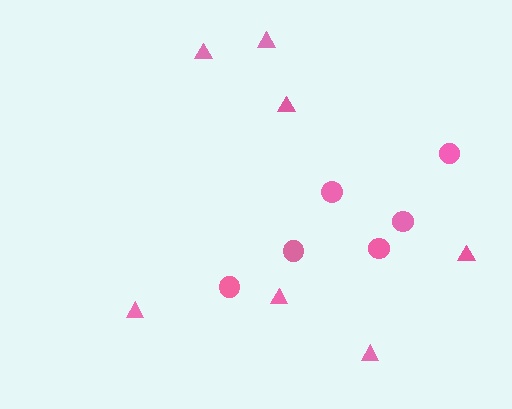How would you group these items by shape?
There are 2 groups: one group of triangles (7) and one group of circles (6).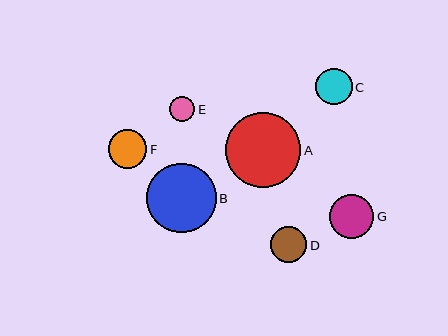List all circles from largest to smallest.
From largest to smallest: A, B, G, F, C, D, E.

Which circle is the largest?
Circle A is the largest with a size of approximately 76 pixels.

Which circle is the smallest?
Circle E is the smallest with a size of approximately 25 pixels.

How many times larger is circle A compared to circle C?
Circle A is approximately 2.1 times the size of circle C.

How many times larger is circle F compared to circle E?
Circle F is approximately 1.5 times the size of circle E.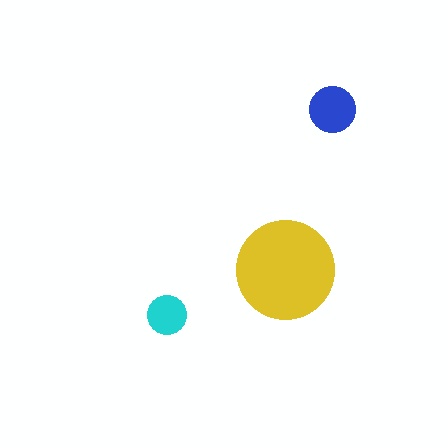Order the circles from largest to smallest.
the yellow one, the blue one, the cyan one.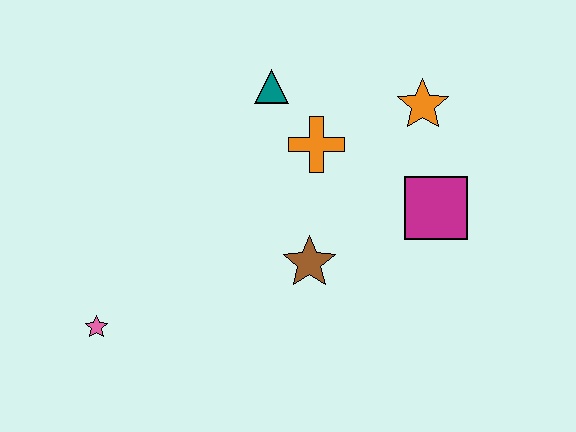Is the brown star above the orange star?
No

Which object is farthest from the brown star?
The pink star is farthest from the brown star.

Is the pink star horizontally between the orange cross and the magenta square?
No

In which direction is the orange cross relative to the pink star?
The orange cross is to the right of the pink star.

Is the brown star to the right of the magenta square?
No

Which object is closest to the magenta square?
The orange star is closest to the magenta square.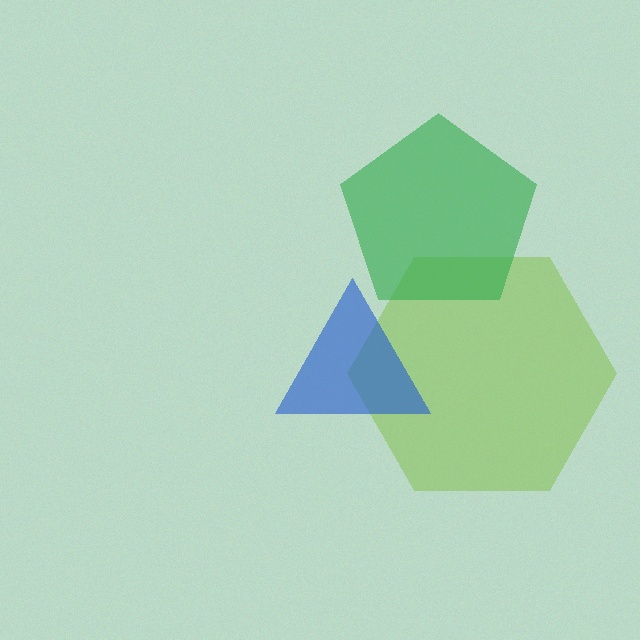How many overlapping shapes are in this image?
There are 3 overlapping shapes in the image.